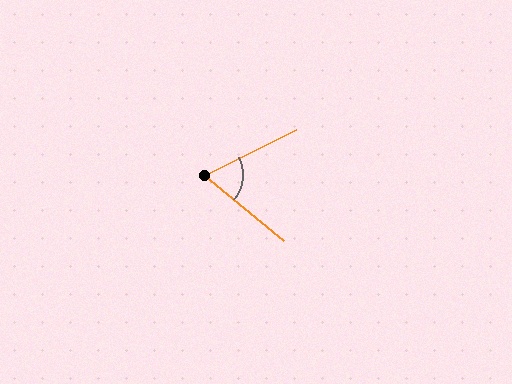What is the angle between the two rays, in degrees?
Approximately 66 degrees.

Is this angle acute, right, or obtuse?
It is acute.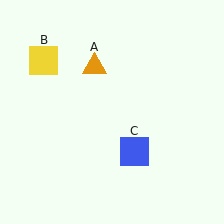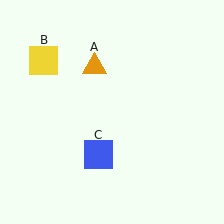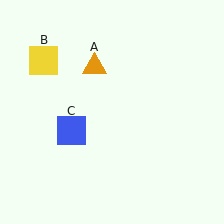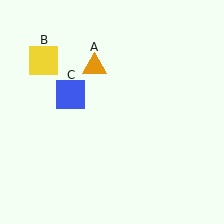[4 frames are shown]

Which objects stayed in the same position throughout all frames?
Orange triangle (object A) and yellow square (object B) remained stationary.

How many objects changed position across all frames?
1 object changed position: blue square (object C).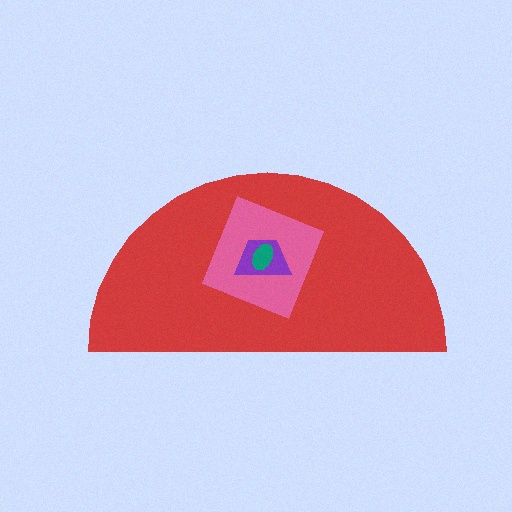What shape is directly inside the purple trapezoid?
The teal ellipse.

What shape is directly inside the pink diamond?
The purple trapezoid.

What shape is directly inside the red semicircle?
The pink diamond.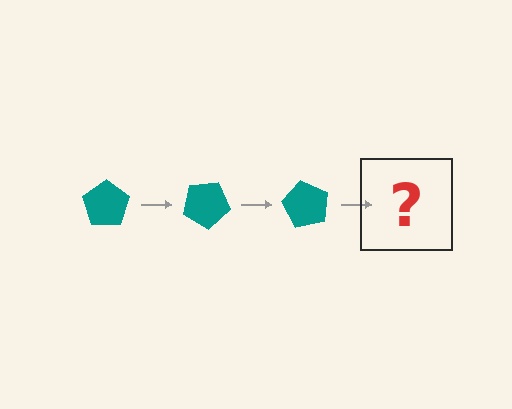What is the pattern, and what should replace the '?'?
The pattern is that the pentagon rotates 30 degrees each step. The '?' should be a teal pentagon rotated 90 degrees.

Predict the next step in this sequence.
The next step is a teal pentagon rotated 90 degrees.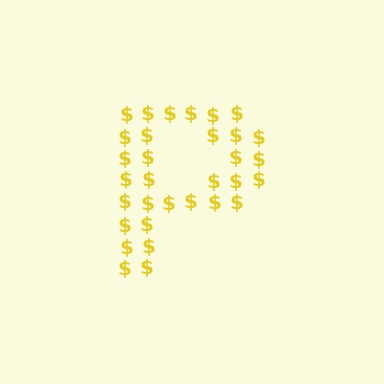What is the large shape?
The large shape is the letter P.